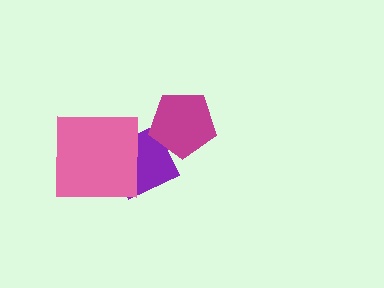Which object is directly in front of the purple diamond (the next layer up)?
The magenta pentagon is directly in front of the purple diamond.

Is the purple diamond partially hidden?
Yes, it is partially covered by another shape.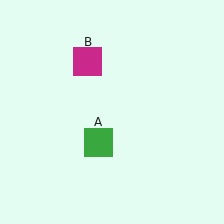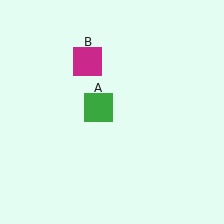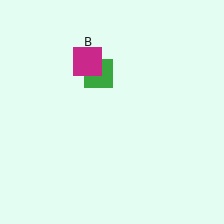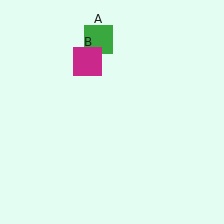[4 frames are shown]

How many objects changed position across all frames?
1 object changed position: green square (object A).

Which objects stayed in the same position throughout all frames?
Magenta square (object B) remained stationary.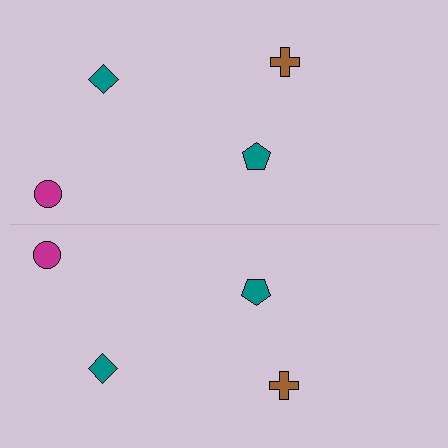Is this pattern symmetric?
Yes, this pattern has bilateral (reflection) symmetry.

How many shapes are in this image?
There are 8 shapes in this image.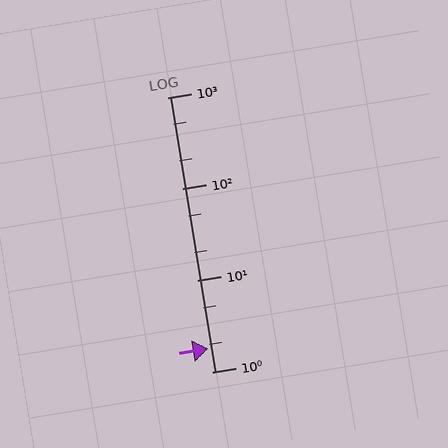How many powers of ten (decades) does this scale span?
The scale spans 3 decades, from 1 to 1000.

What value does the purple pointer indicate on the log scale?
The pointer indicates approximately 1.8.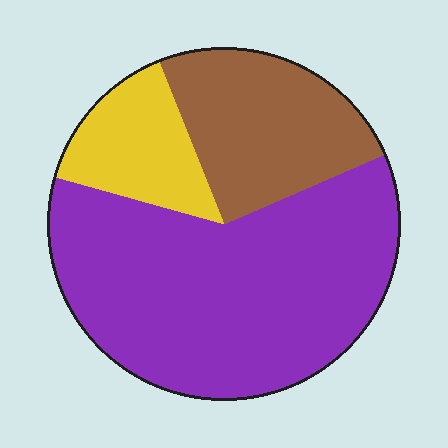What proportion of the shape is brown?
Brown takes up about one quarter (1/4) of the shape.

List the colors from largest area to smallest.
From largest to smallest: purple, brown, yellow.